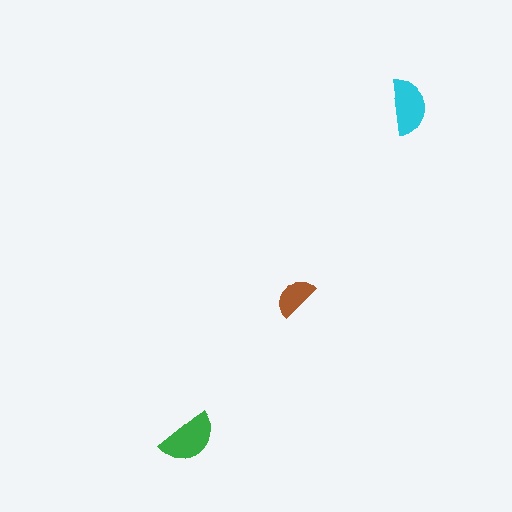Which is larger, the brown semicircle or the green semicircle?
The green one.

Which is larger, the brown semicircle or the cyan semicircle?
The cyan one.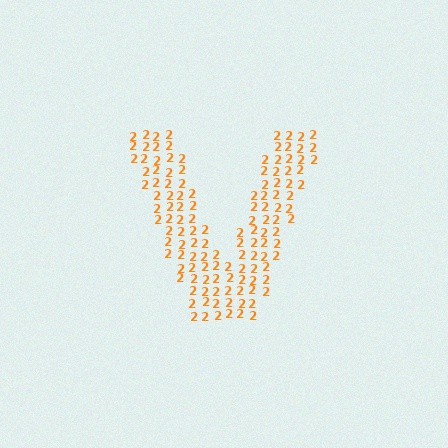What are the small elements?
The small elements are digit 2's.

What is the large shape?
The large shape is the letter V.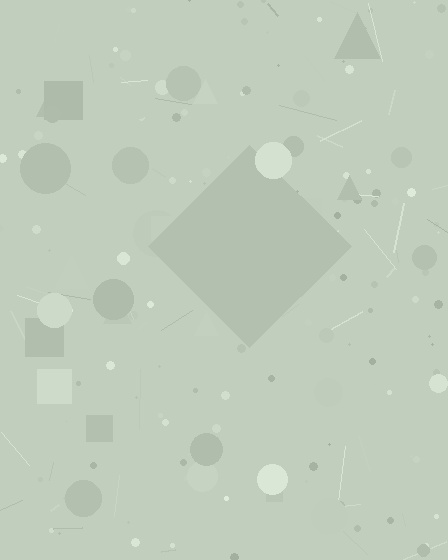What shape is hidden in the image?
A diamond is hidden in the image.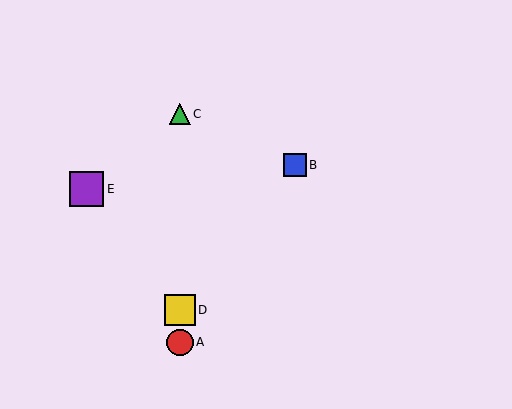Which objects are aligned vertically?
Objects A, C, D are aligned vertically.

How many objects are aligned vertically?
3 objects (A, C, D) are aligned vertically.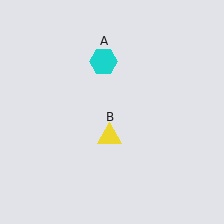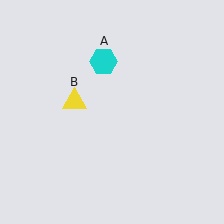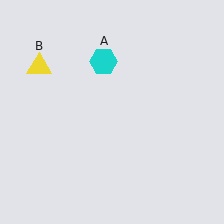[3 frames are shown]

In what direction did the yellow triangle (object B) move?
The yellow triangle (object B) moved up and to the left.